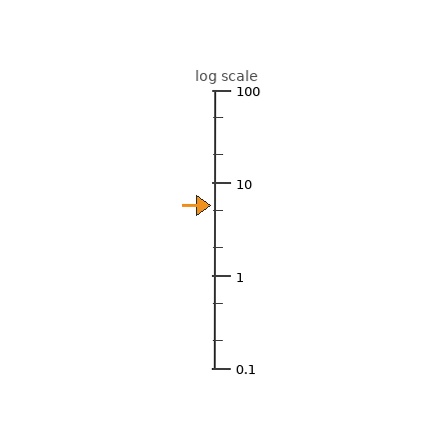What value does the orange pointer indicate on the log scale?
The pointer indicates approximately 5.7.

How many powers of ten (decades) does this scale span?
The scale spans 3 decades, from 0.1 to 100.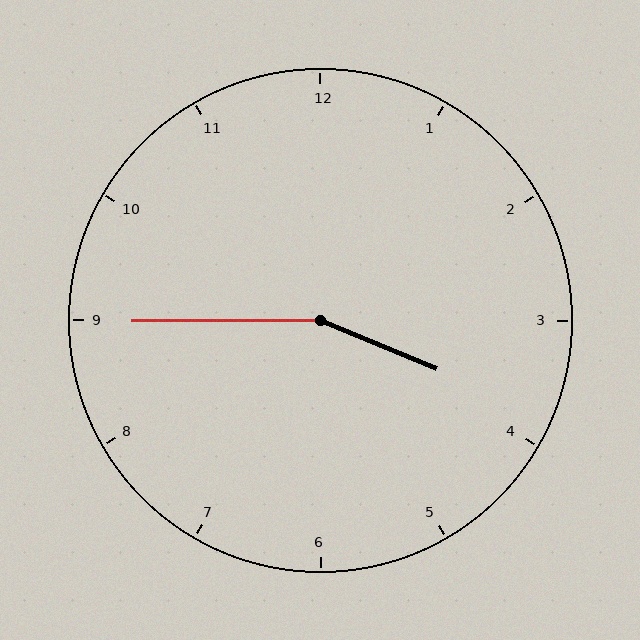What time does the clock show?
3:45.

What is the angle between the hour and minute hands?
Approximately 158 degrees.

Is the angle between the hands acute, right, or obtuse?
It is obtuse.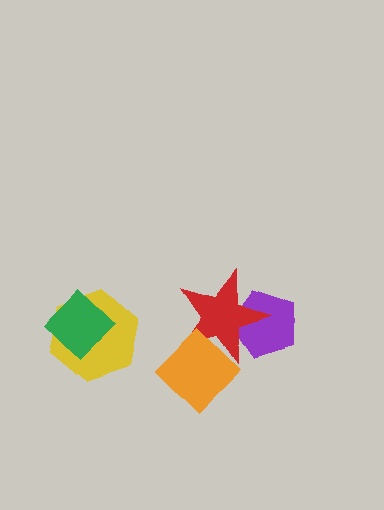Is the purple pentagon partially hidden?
Yes, it is partially covered by another shape.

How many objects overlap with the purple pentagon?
1 object overlaps with the purple pentagon.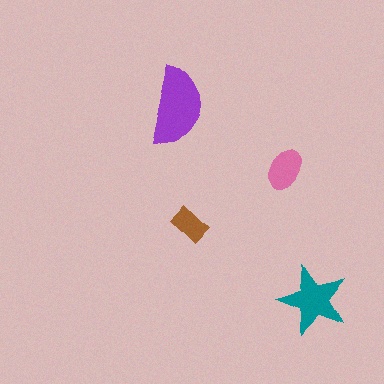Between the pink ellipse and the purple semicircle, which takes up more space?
The purple semicircle.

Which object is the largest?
The purple semicircle.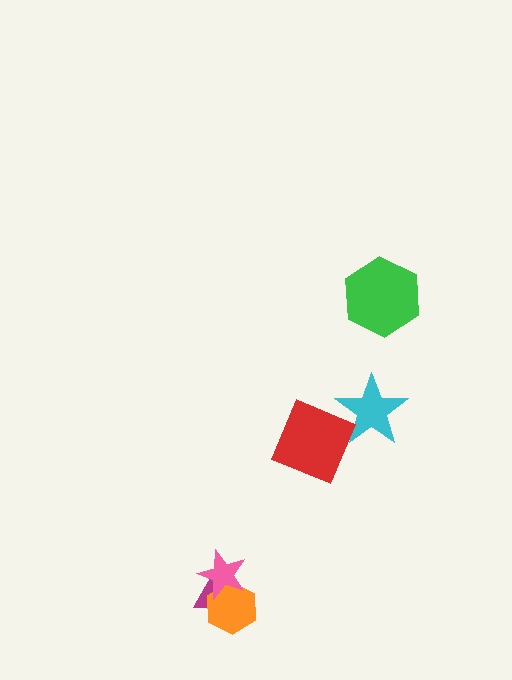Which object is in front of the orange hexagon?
The pink star is in front of the orange hexagon.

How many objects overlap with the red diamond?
1 object overlaps with the red diamond.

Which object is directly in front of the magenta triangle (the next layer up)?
The orange hexagon is directly in front of the magenta triangle.